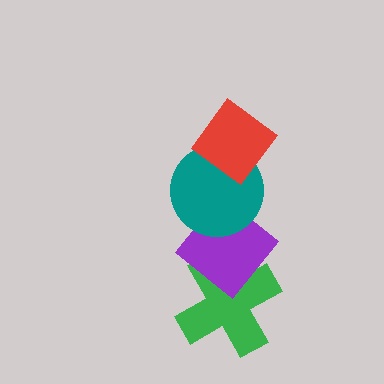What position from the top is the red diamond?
The red diamond is 1st from the top.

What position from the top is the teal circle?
The teal circle is 2nd from the top.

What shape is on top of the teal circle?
The red diamond is on top of the teal circle.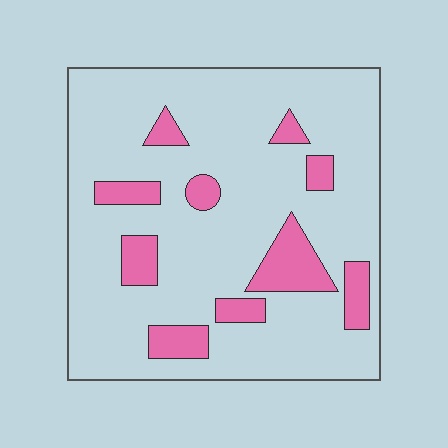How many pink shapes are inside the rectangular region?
10.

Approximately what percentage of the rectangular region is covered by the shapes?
Approximately 15%.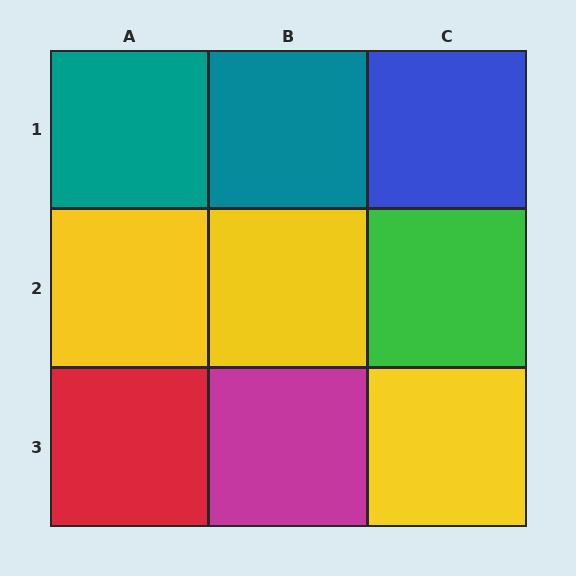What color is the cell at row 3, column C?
Yellow.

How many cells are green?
1 cell is green.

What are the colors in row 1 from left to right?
Teal, teal, blue.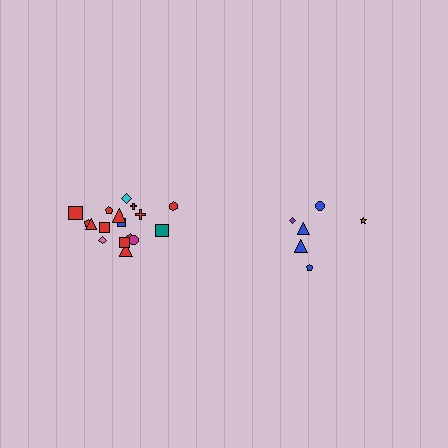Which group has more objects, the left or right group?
The left group.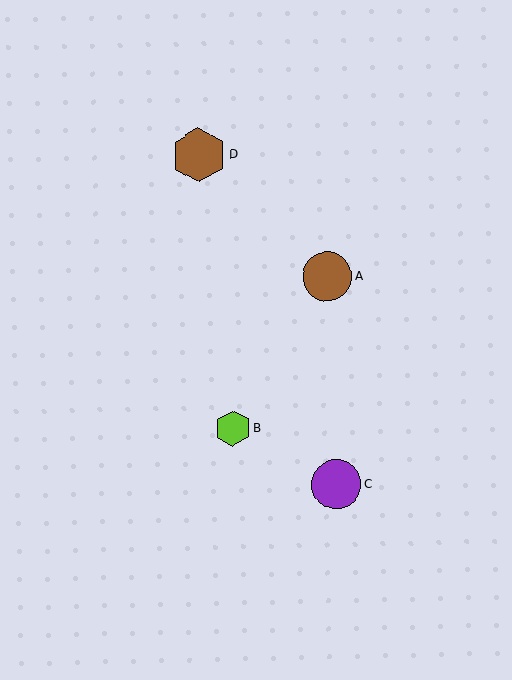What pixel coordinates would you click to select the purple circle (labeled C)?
Click at (336, 485) to select the purple circle C.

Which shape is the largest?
The brown hexagon (labeled D) is the largest.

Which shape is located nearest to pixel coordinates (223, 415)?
The lime hexagon (labeled B) at (233, 428) is nearest to that location.